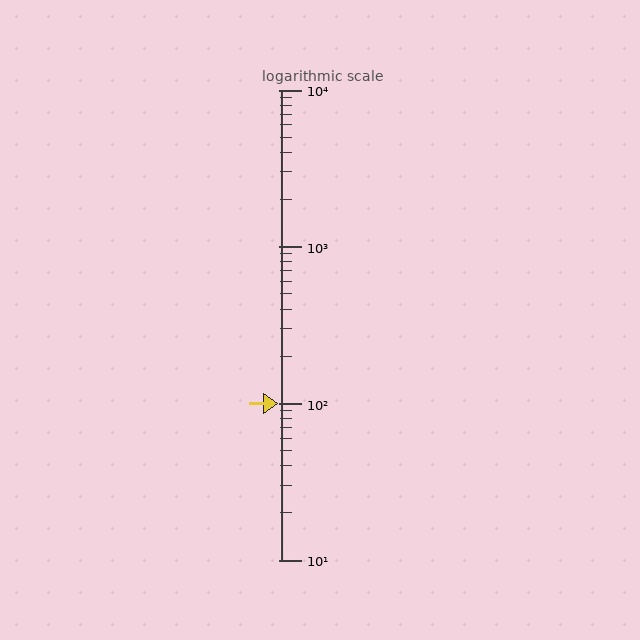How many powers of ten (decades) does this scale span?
The scale spans 3 decades, from 10 to 10000.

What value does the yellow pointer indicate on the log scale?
The pointer indicates approximately 100.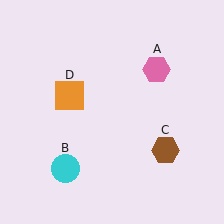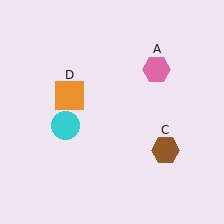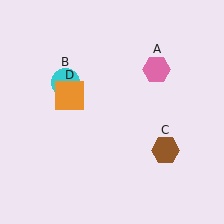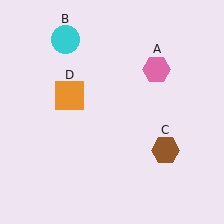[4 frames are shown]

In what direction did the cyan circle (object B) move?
The cyan circle (object B) moved up.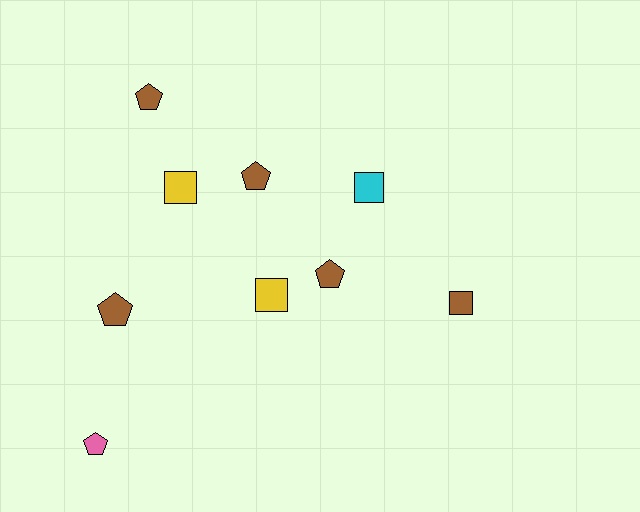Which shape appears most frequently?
Pentagon, with 5 objects.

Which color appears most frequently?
Brown, with 5 objects.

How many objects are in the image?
There are 9 objects.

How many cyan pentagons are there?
There are no cyan pentagons.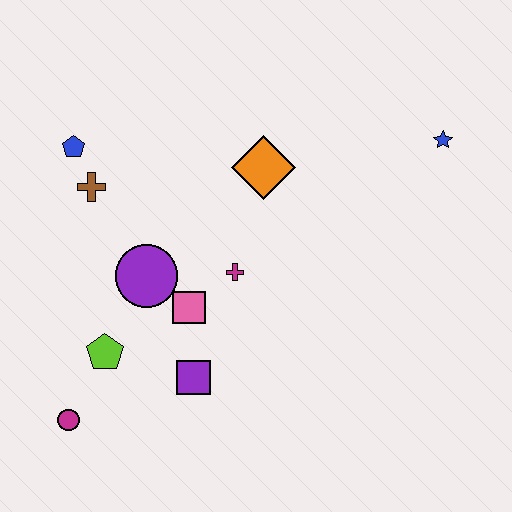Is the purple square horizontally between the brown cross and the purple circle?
No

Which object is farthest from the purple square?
The blue star is farthest from the purple square.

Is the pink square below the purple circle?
Yes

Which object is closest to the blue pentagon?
The brown cross is closest to the blue pentagon.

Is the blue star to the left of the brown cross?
No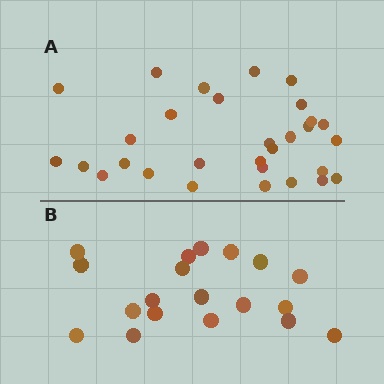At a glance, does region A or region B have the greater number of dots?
Region A (the top region) has more dots.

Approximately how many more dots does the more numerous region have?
Region A has roughly 12 or so more dots than region B.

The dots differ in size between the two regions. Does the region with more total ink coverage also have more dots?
No. Region B has more total ink coverage because its dots are larger, but region A actually contains more individual dots. Total area can be misleading — the number of items is what matters here.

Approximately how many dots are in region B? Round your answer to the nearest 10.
About 20 dots. (The exact count is 19, which rounds to 20.)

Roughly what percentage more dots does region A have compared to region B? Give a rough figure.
About 60% more.